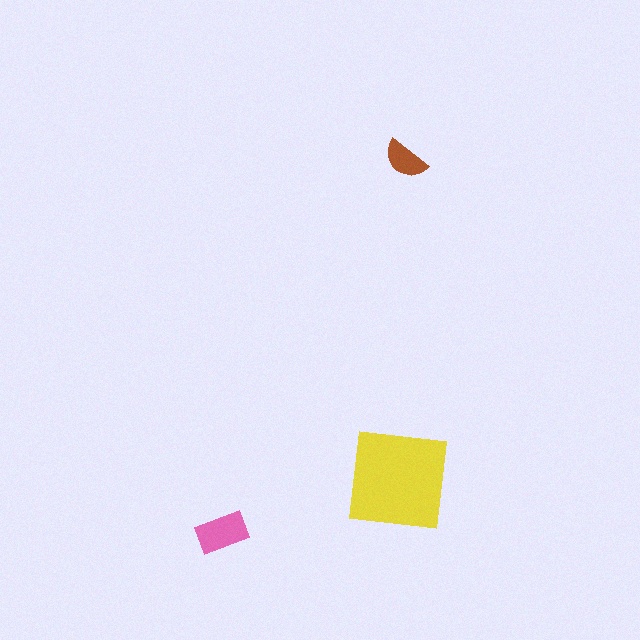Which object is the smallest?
The brown semicircle.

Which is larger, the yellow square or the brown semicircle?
The yellow square.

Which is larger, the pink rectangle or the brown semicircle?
The pink rectangle.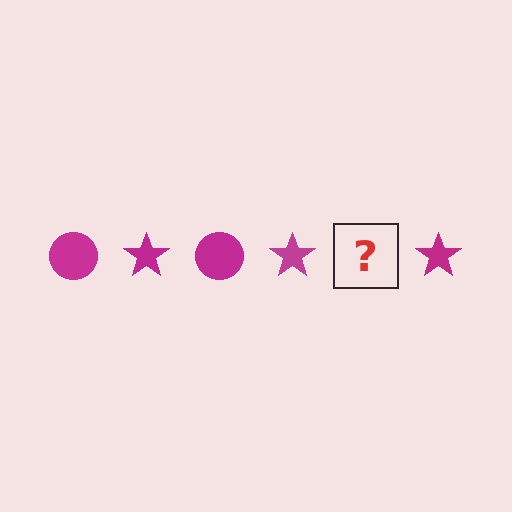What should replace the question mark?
The question mark should be replaced with a magenta circle.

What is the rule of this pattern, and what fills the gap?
The rule is that the pattern cycles through circle, star shapes in magenta. The gap should be filled with a magenta circle.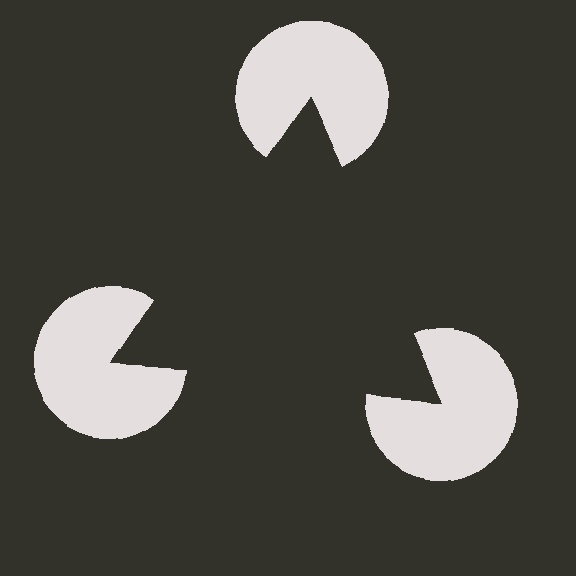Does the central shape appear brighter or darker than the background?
It typically appears slightly darker than the background, even though no actual brightness change is drawn.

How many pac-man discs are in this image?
There are 3 — one at each vertex of the illusory triangle.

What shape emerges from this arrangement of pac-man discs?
An illusory triangle — its edges are inferred from the aligned wedge cuts in the pac-man discs, not physically drawn.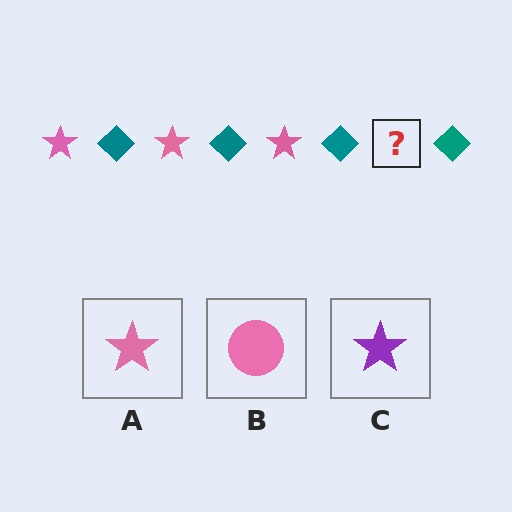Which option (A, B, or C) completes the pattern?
A.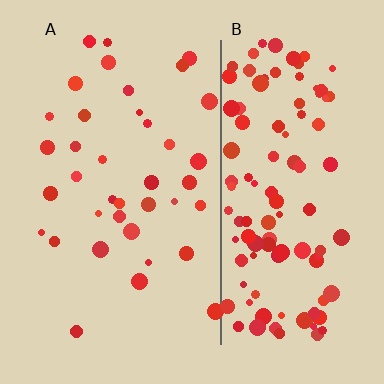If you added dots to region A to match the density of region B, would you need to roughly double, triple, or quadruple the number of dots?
Approximately triple.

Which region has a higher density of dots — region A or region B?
B (the right).